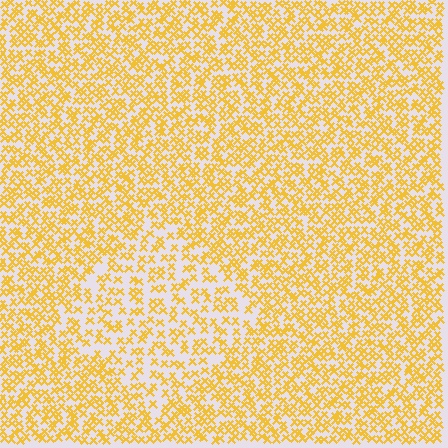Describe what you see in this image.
The image contains small yellow elements arranged at two different densities. A diamond-shaped region is visible where the elements are less densely packed than the surrounding area.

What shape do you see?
I see a diamond.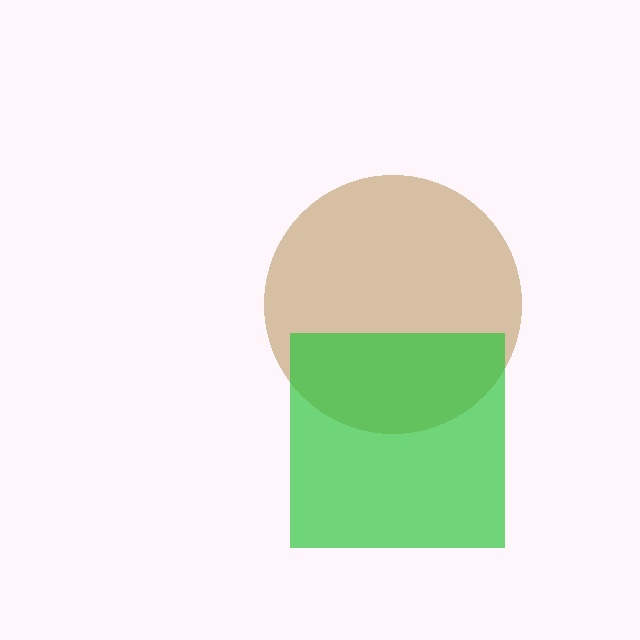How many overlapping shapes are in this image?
There are 2 overlapping shapes in the image.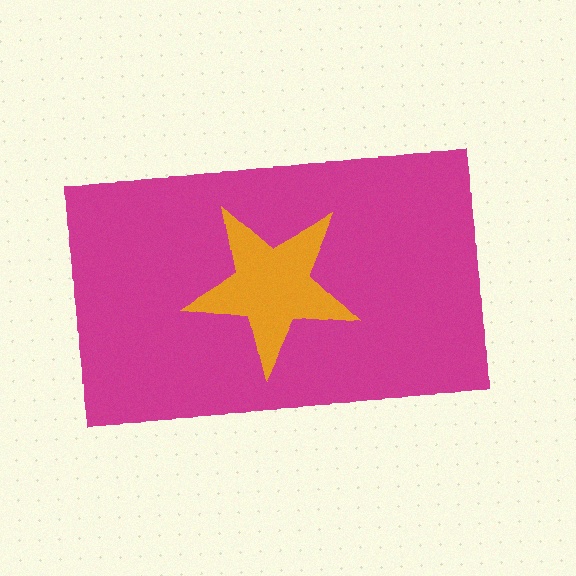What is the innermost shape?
The orange star.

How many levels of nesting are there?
2.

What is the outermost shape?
The magenta rectangle.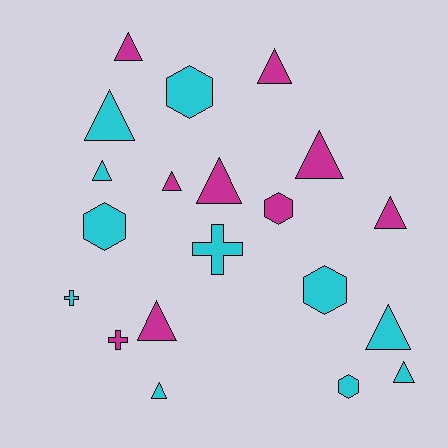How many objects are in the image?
There are 20 objects.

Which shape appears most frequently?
Triangle, with 12 objects.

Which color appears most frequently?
Cyan, with 11 objects.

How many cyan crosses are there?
There are 2 cyan crosses.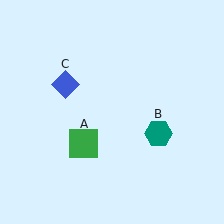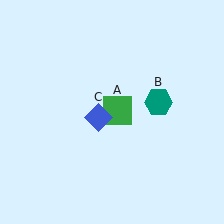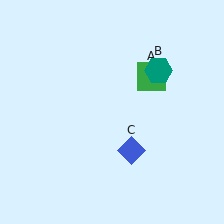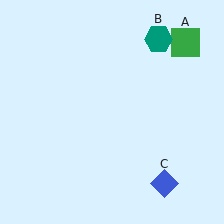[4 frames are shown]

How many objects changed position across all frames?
3 objects changed position: green square (object A), teal hexagon (object B), blue diamond (object C).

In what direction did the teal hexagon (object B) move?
The teal hexagon (object B) moved up.